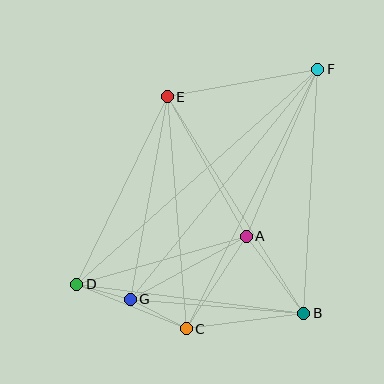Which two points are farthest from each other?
Points D and F are farthest from each other.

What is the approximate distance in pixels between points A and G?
The distance between A and G is approximately 132 pixels.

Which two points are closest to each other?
Points D and G are closest to each other.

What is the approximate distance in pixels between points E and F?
The distance between E and F is approximately 153 pixels.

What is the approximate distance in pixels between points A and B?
The distance between A and B is approximately 96 pixels.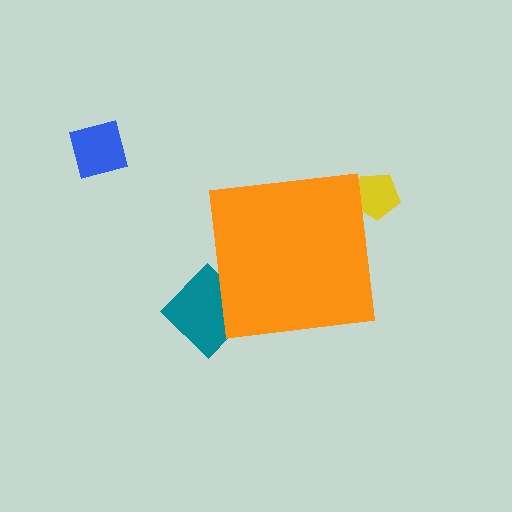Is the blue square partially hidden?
No, the blue square is fully visible.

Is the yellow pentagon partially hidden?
Yes, the yellow pentagon is partially hidden behind the orange square.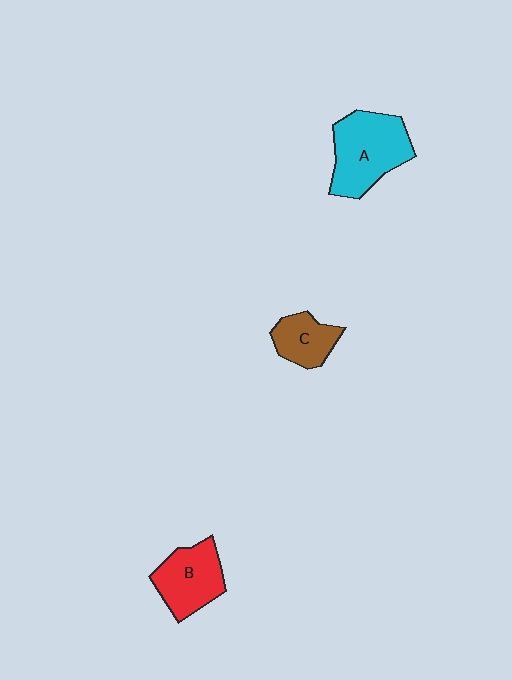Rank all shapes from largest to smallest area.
From largest to smallest: A (cyan), B (red), C (brown).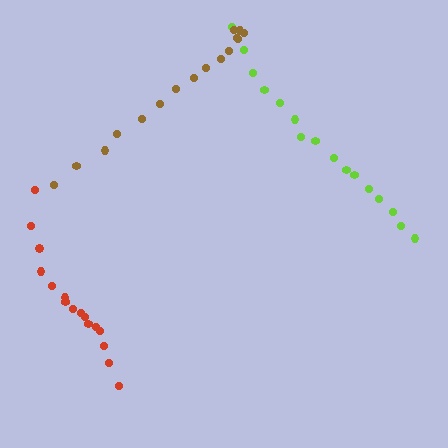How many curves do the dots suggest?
There are 3 distinct paths.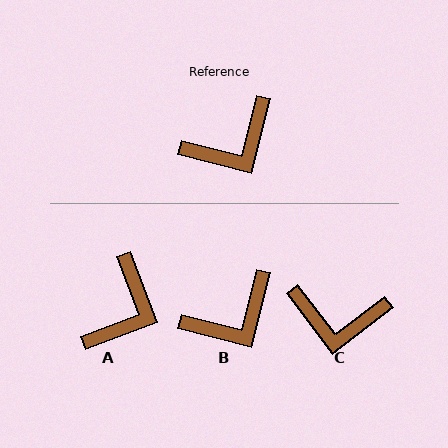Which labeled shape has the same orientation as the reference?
B.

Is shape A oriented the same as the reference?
No, it is off by about 35 degrees.